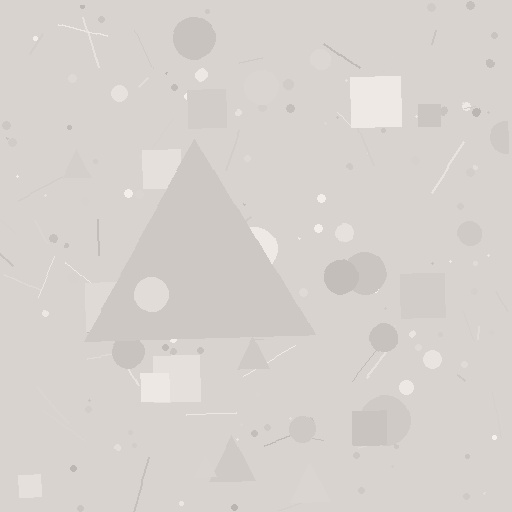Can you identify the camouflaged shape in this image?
The camouflaged shape is a triangle.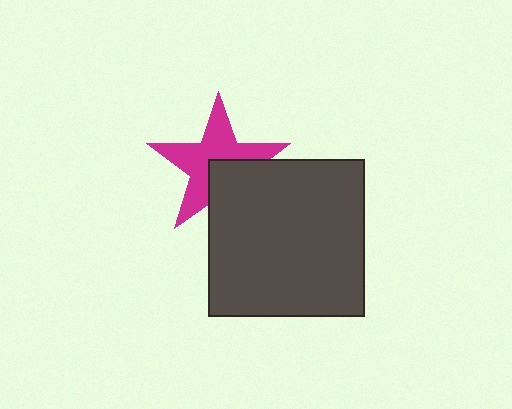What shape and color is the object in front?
The object in front is a dark gray square.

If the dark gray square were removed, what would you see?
You would see the complete magenta star.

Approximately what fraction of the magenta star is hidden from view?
Roughly 35% of the magenta star is hidden behind the dark gray square.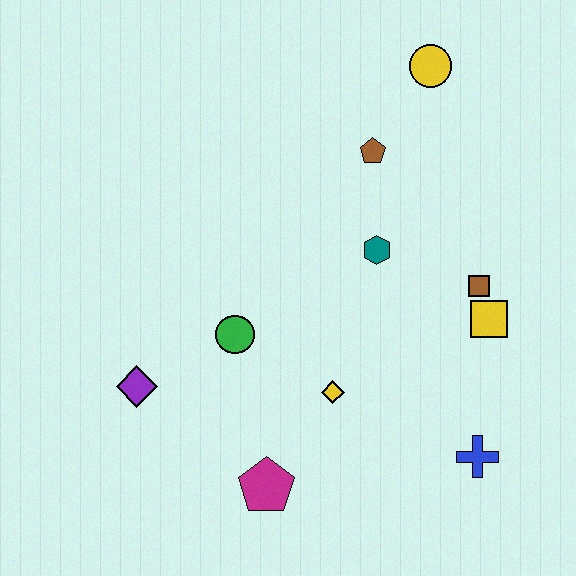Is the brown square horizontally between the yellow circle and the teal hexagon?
No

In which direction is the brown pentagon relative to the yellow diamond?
The brown pentagon is above the yellow diamond.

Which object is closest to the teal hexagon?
The brown pentagon is closest to the teal hexagon.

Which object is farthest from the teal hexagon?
The purple diamond is farthest from the teal hexagon.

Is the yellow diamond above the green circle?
No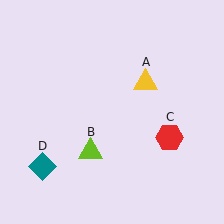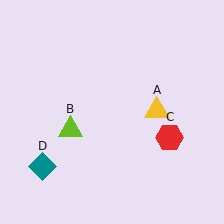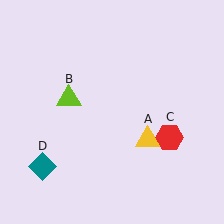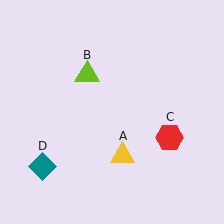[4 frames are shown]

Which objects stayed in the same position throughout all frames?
Red hexagon (object C) and teal diamond (object D) remained stationary.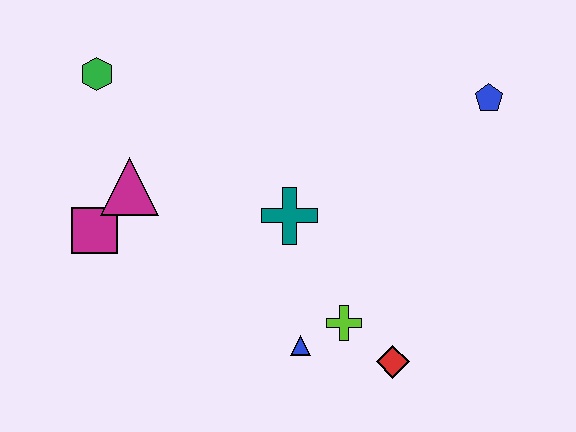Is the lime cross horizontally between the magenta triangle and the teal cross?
No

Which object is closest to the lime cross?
The blue triangle is closest to the lime cross.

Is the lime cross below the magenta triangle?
Yes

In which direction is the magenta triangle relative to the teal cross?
The magenta triangle is to the left of the teal cross.